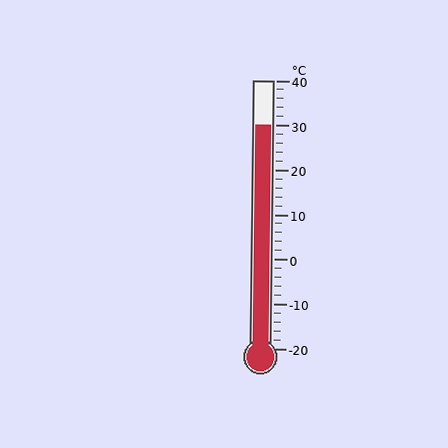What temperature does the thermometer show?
The thermometer shows approximately 30°C.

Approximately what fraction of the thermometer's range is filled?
The thermometer is filled to approximately 85% of its range.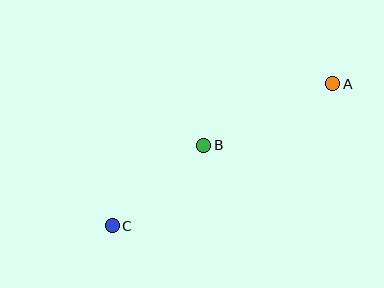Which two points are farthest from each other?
Points A and C are farthest from each other.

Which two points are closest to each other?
Points B and C are closest to each other.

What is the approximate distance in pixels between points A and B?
The distance between A and B is approximately 143 pixels.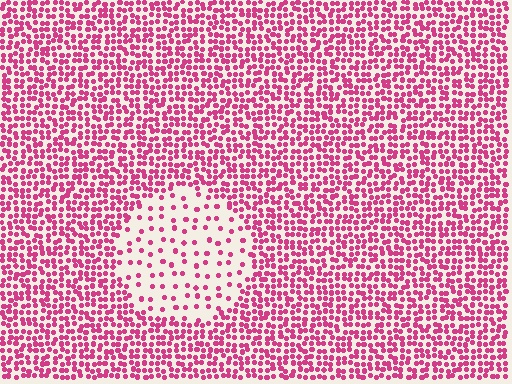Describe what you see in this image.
The image contains small magenta elements arranged at two different densities. A circle-shaped region is visible where the elements are less densely packed than the surrounding area.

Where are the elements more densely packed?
The elements are more densely packed outside the circle boundary.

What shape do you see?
I see a circle.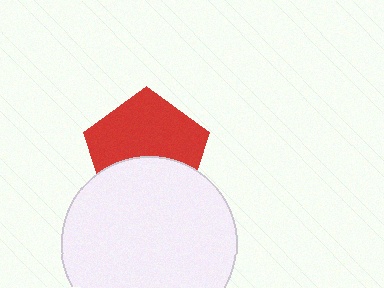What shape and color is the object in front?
The object in front is a white circle.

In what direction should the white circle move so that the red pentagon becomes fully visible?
The white circle should move down. That is the shortest direction to clear the overlap and leave the red pentagon fully visible.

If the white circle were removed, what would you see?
You would see the complete red pentagon.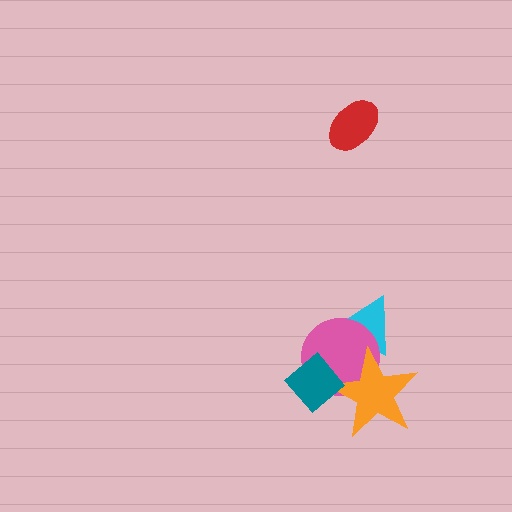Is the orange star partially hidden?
Yes, it is partially covered by another shape.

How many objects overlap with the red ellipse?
0 objects overlap with the red ellipse.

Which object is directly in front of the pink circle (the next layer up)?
The orange star is directly in front of the pink circle.